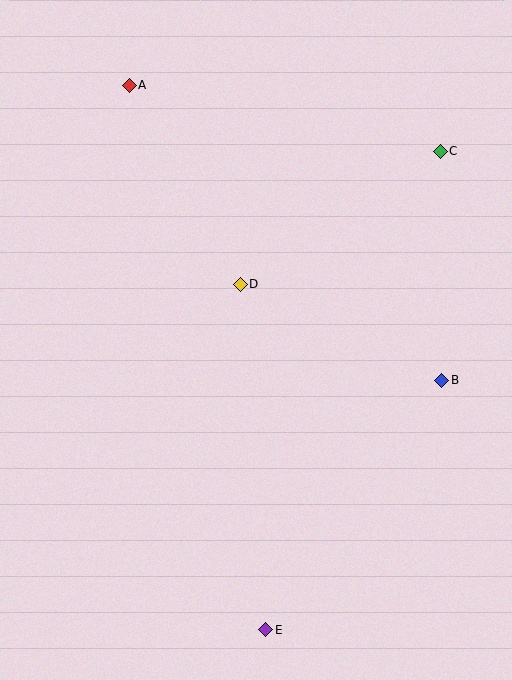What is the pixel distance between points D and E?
The distance between D and E is 346 pixels.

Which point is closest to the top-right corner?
Point C is closest to the top-right corner.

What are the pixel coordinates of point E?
Point E is at (266, 630).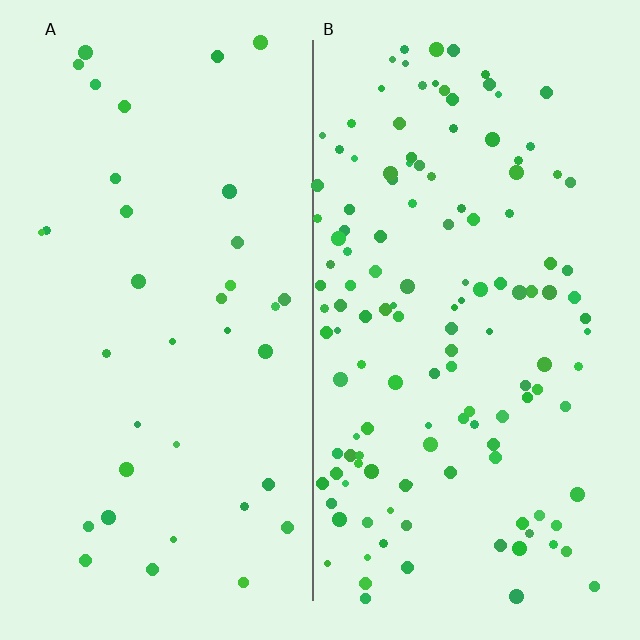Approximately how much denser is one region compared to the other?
Approximately 3.6× — region B over region A.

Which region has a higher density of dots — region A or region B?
B (the right).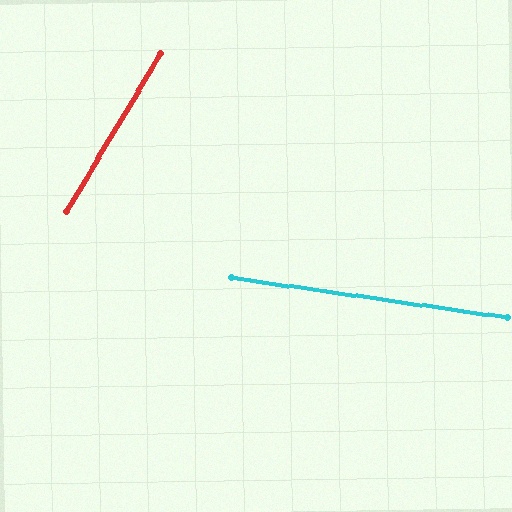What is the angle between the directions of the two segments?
Approximately 68 degrees.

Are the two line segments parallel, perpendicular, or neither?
Neither parallel nor perpendicular — they differ by about 68°.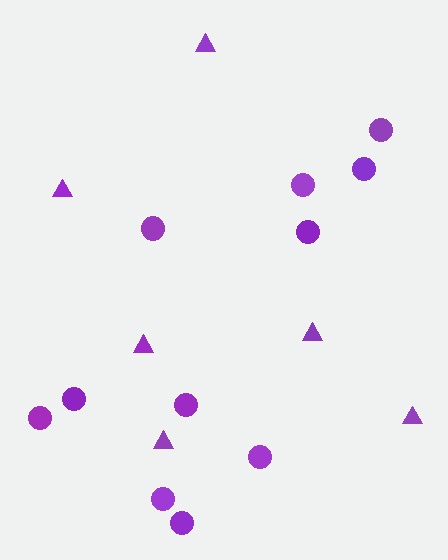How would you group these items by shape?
There are 2 groups: one group of triangles (6) and one group of circles (11).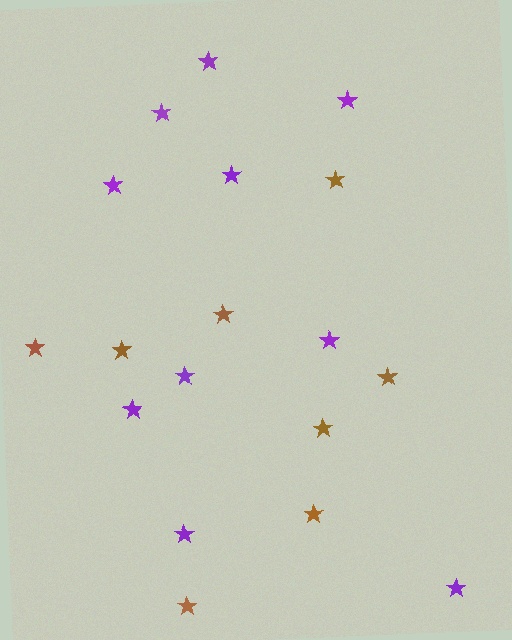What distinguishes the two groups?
There are 2 groups: one group of purple stars (10) and one group of brown stars (8).